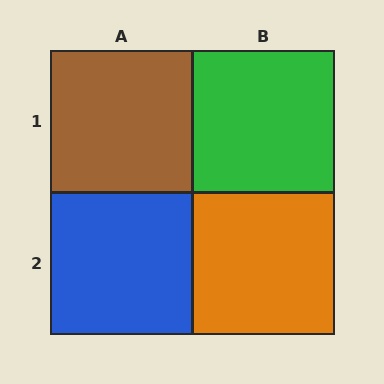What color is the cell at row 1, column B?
Green.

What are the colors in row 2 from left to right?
Blue, orange.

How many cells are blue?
1 cell is blue.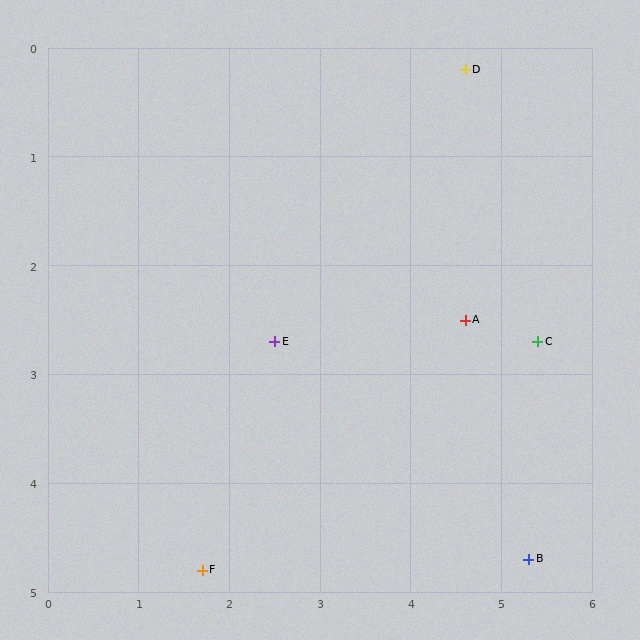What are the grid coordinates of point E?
Point E is at approximately (2.5, 2.7).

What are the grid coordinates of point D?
Point D is at approximately (4.6, 0.2).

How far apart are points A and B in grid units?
Points A and B are about 2.3 grid units apart.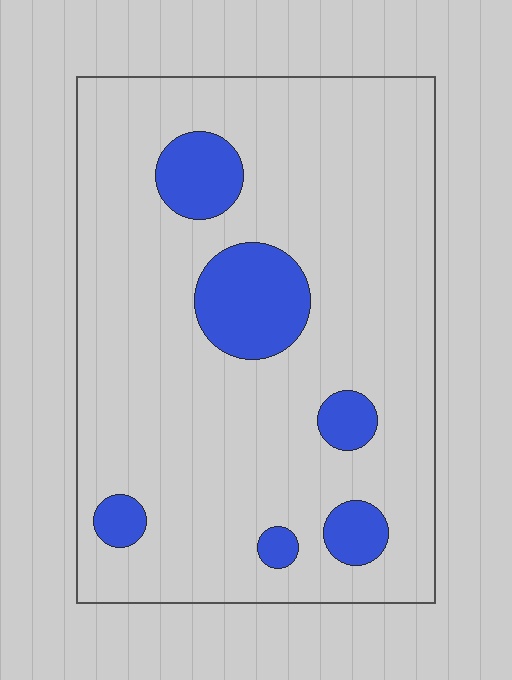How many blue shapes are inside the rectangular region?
6.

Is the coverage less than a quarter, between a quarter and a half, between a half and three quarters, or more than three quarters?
Less than a quarter.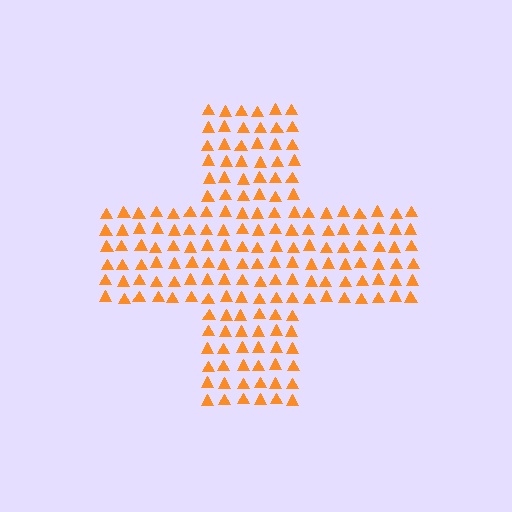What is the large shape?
The large shape is a cross.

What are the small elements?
The small elements are triangles.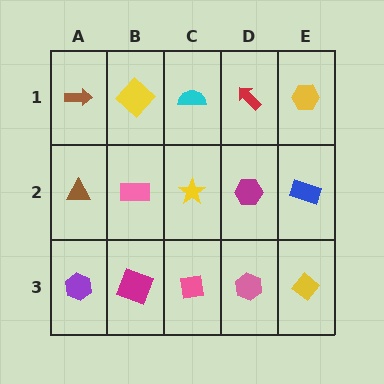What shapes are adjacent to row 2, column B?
A yellow diamond (row 1, column B), a magenta square (row 3, column B), a brown triangle (row 2, column A), a yellow star (row 2, column C).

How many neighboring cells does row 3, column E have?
2.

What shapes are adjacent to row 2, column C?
A cyan semicircle (row 1, column C), a pink square (row 3, column C), a pink rectangle (row 2, column B), a magenta hexagon (row 2, column D).